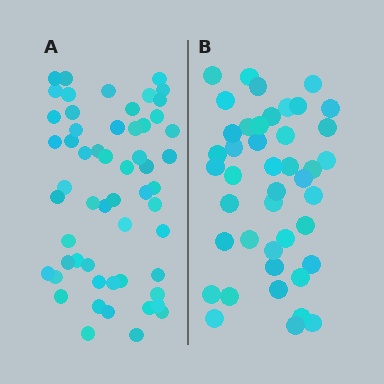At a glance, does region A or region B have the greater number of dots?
Region A (the left region) has more dots.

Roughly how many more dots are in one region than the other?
Region A has approximately 15 more dots than region B.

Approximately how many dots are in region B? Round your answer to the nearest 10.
About 40 dots. (The exact count is 43, which rounds to 40.)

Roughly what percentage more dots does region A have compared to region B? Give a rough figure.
About 30% more.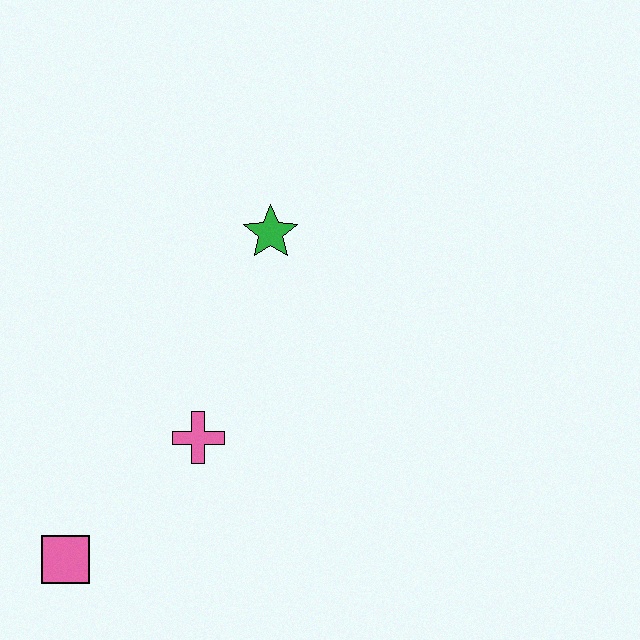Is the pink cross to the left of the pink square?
No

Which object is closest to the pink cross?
The pink square is closest to the pink cross.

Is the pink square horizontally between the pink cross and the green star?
No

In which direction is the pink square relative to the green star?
The pink square is below the green star.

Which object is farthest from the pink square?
The green star is farthest from the pink square.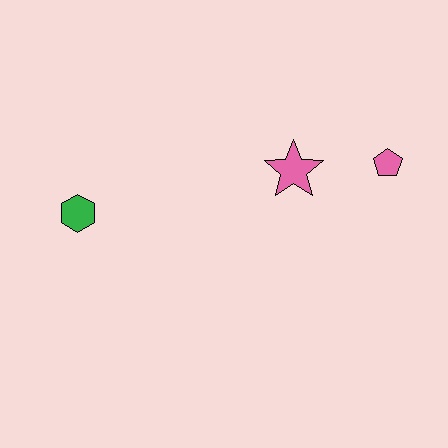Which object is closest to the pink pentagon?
The pink star is closest to the pink pentagon.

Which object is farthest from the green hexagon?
The pink pentagon is farthest from the green hexagon.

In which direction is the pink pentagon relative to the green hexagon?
The pink pentagon is to the right of the green hexagon.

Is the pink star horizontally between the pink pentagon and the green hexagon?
Yes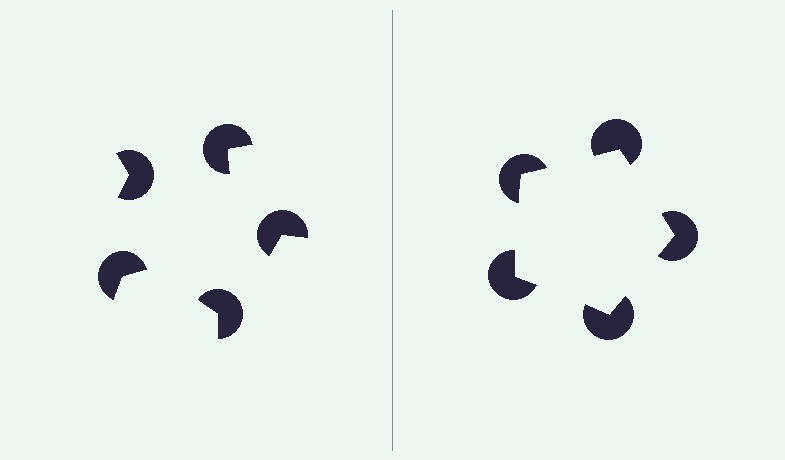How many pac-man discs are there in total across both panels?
10 — 5 on each side.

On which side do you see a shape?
An illusory pentagon appears on the right side. On the left side the wedge cuts are rotated, so no coherent shape forms.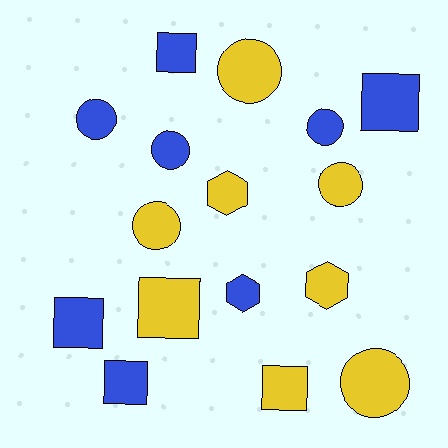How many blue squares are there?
There are 4 blue squares.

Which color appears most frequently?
Blue, with 8 objects.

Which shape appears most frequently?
Circle, with 7 objects.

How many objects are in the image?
There are 16 objects.